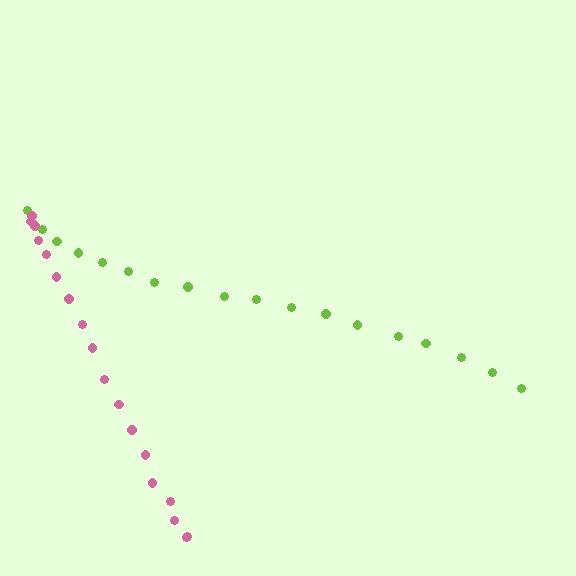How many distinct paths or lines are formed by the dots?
There are 2 distinct paths.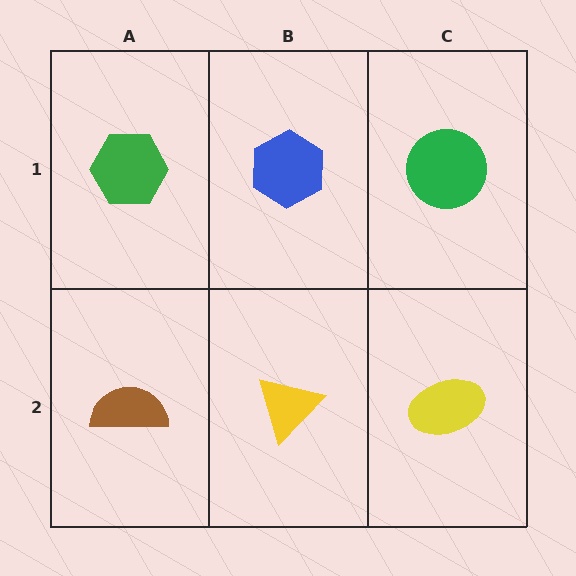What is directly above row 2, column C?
A green circle.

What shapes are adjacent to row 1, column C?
A yellow ellipse (row 2, column C), a blue hexagon (row 1, column B).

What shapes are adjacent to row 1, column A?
A brown semicircle (row 2, column A), a blue hexagon (row 1, column B).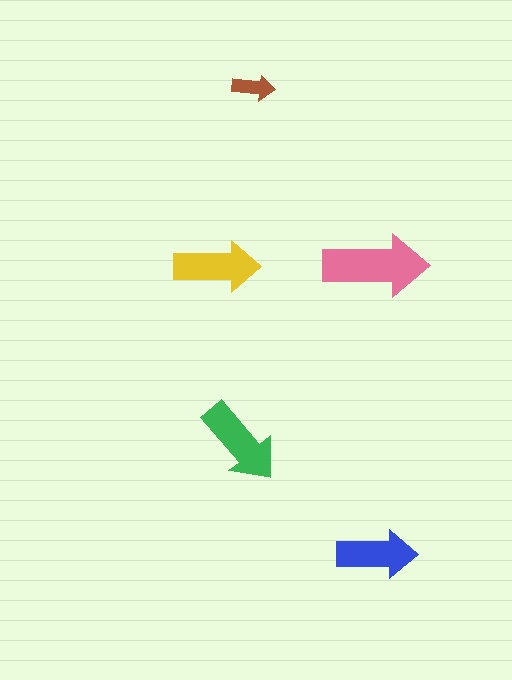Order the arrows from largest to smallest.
the pink one, the green one, the yellow one, the blue one, the brown one.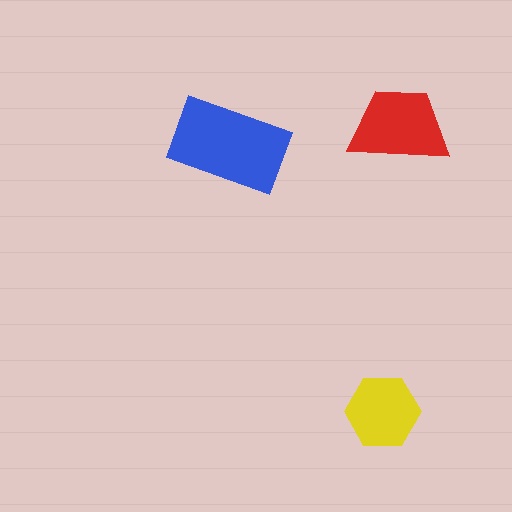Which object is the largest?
The blue rectangle.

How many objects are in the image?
There are 3 objects in the image.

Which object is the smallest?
The yellow hexagon.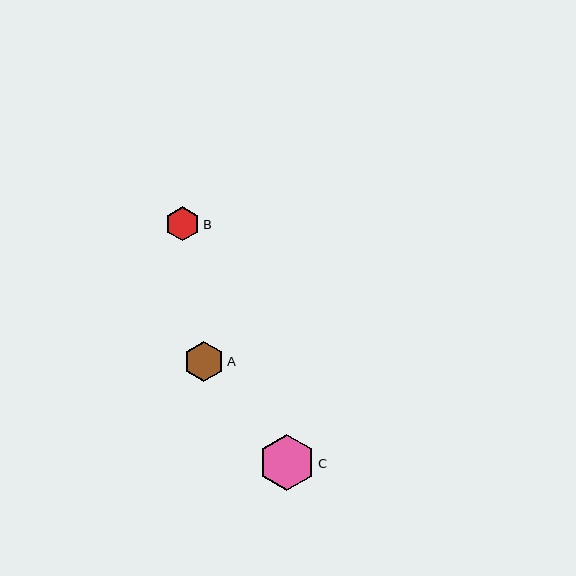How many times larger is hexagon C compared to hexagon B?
Hexagon C is approximately 1.7 times the size of hexagon B.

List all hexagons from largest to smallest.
From largest to smallest: C, A, B.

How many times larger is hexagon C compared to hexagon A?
Hexagon C is approximately 1.4 times the size of hexagon A.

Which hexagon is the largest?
Hexagon C is the largest with a size of approximately 56 pixels.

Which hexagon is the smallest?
Hexagon B is the smallest with a size of approximately 34 pixels.